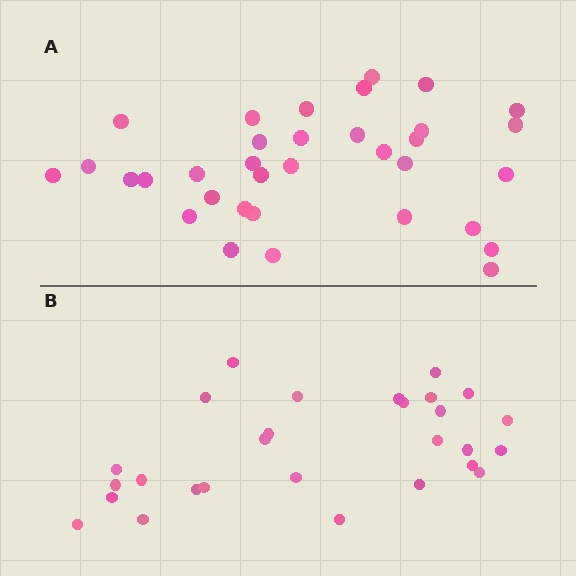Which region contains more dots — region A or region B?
Region A (the top region) has more dots.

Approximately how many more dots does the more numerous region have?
Region A has about 6 more dots than region B.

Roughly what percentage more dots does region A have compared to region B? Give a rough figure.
About 20% more.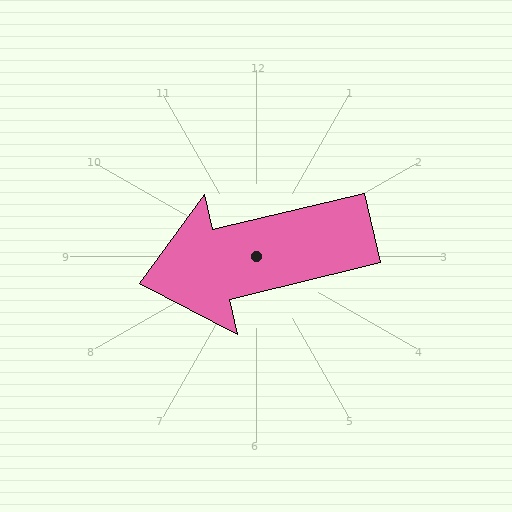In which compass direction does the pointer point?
West.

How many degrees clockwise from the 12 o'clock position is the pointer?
Approximately 257 degrees.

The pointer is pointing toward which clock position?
Roughly 9 o'clock.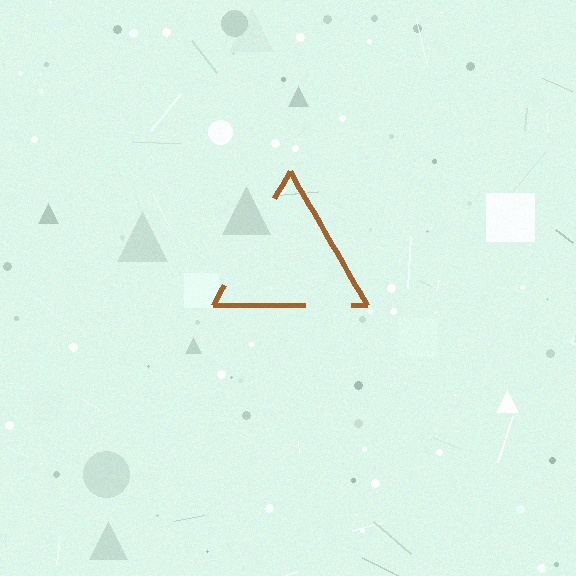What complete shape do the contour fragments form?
The contour fragments form a triangle.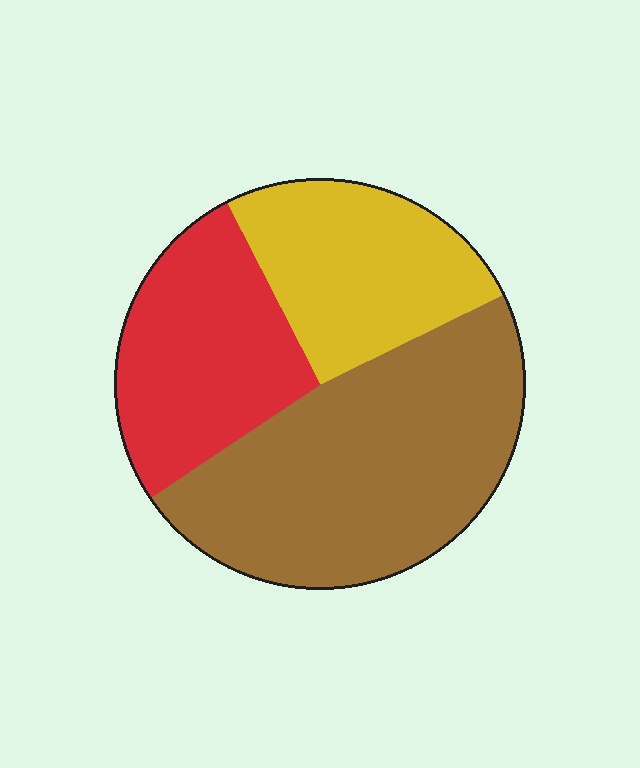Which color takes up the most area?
Brown, at roughly 50%.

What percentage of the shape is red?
Red covers 27% of the shape.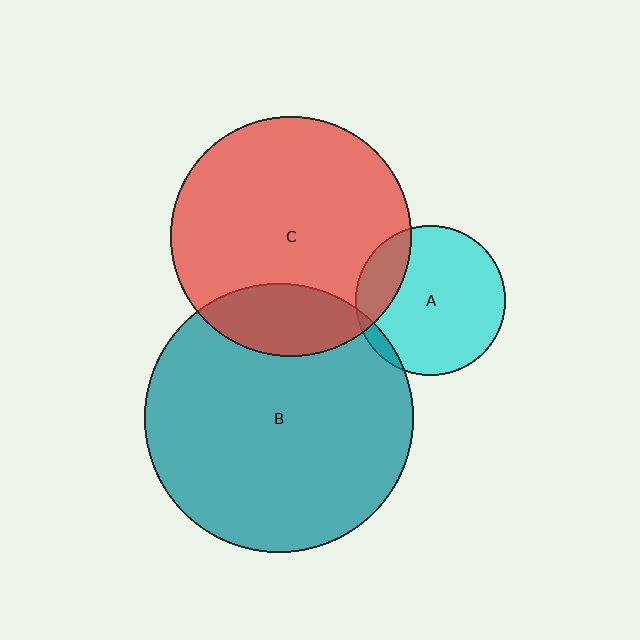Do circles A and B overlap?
Yes.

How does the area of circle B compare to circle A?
Approximately 3.2 times.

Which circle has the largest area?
Circle B (teal).